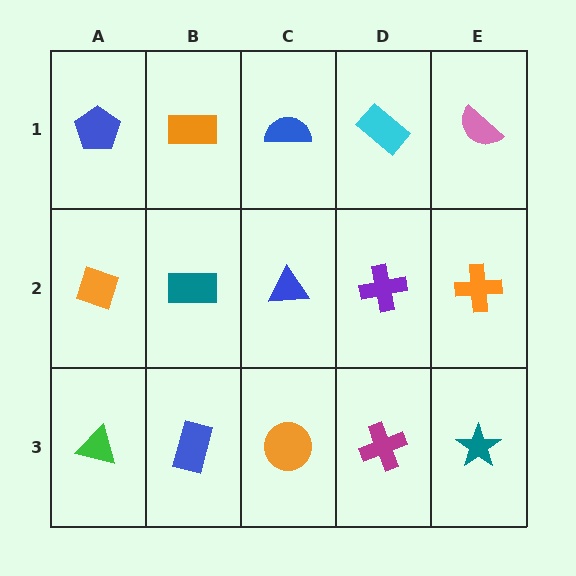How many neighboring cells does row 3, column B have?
3.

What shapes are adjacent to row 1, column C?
A blue triangle (row 2, column C), an orange rectangle (row 1, column B), a cyan rectangle (row 1, column D).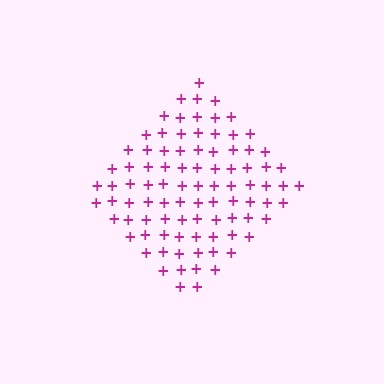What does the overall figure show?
The overall figure shows a diamond.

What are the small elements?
The small elements are plus signs.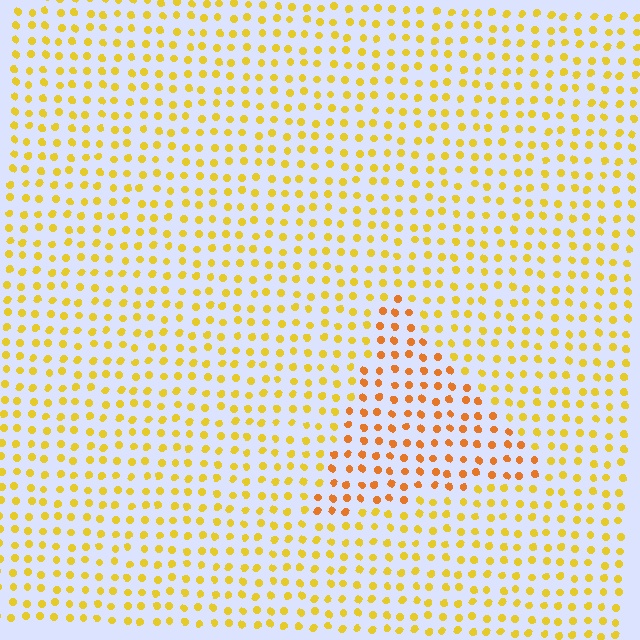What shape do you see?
I see a triangle.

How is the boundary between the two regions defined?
The boundary is defined purely by a slight shift in hue (about 27 degrees). Spacing, size, and orientation are identical on both sides.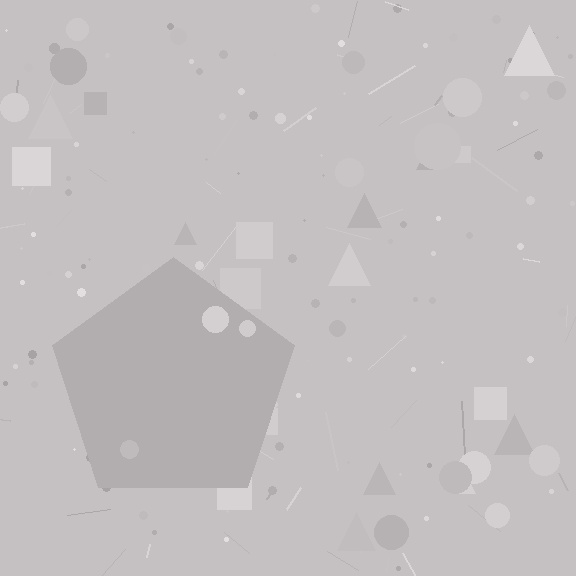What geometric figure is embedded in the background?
A pentagon is embedded in the background.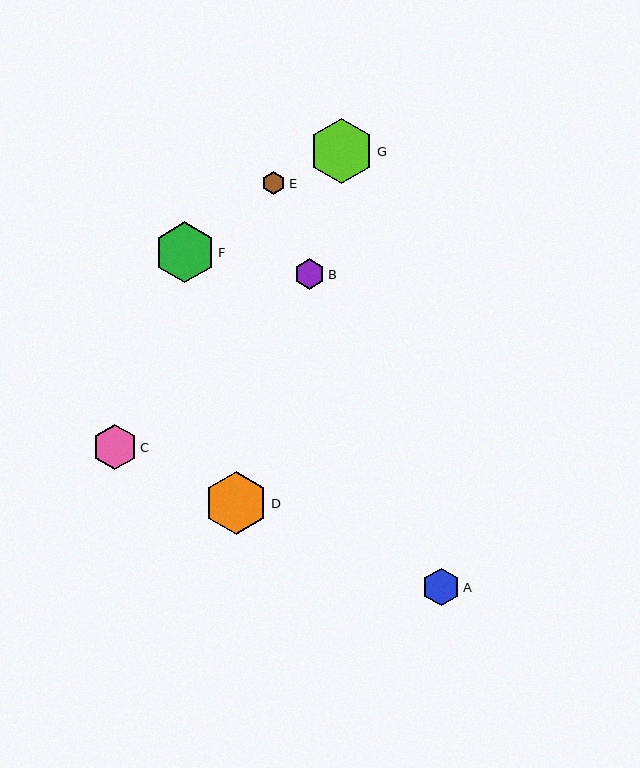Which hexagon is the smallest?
Hexagon E is the smallest with a size of approximately 24 pixels.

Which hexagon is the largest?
Hexagon G is the largest with a size of approximately 65 pixels.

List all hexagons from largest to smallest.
From largest to smallest: G, D, F, C, A, B, E.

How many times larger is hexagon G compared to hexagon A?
Hexagon G is approximately 1.7 times the size of hexagon A.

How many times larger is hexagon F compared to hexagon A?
Hexagon F is approximately 1.6 times the size of hexagon A.